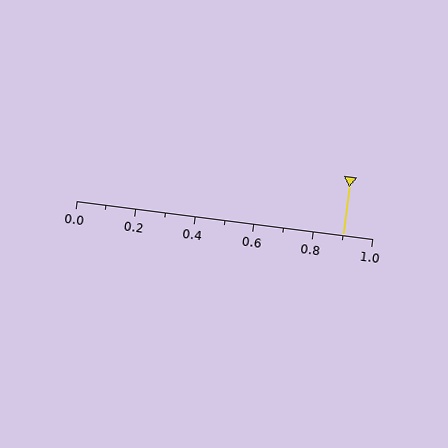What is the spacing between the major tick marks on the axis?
The major ticks are spaced 0.2 apart.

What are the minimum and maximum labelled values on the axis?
The axis runs from 0.0 to 1.0.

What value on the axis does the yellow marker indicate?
The marker indicates approximately 0.9.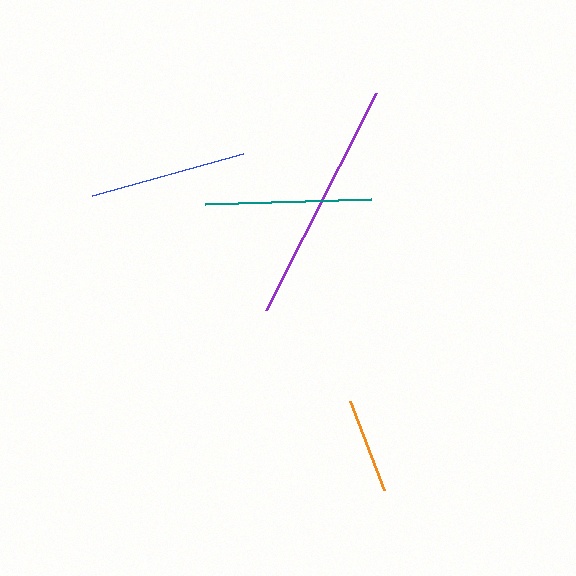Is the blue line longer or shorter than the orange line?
The blue line is longer than the orange line.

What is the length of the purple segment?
The purple segment is approximately 243 pixels long.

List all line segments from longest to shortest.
From longest to shortest: purple, teal, blue, orange.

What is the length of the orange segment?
The orange segment is approximately 95 pixels long.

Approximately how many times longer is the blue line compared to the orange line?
The blue line is approximately 1.7 times the length of the orange line.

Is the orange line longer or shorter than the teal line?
The teal line is longer than the orange line.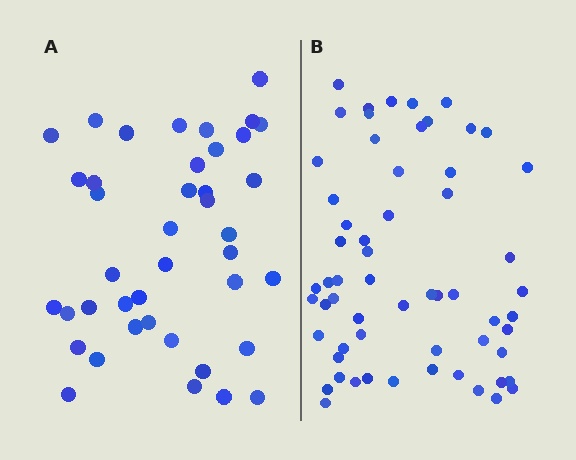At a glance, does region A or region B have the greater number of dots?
Region B (the right region) has more dots.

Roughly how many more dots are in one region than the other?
Region B has approximately 20 more dots than region A.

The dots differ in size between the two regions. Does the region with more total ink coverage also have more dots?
No. Region A has more total ink coverage because its dots are larger, but region B actually contains more individual dots. Total area can be misleading — the number of items is what matters here.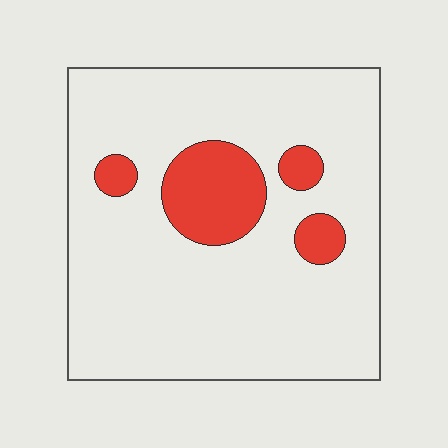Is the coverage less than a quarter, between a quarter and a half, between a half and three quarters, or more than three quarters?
Less than a quarter.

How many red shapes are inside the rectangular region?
4.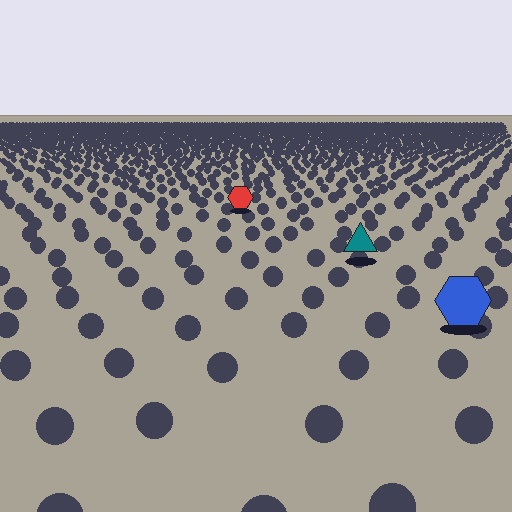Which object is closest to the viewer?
The blue hexagon is closest. The texture marks near it are larger and more spread out.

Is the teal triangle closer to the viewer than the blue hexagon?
No. The blue hexagon is closer — you can tell from the texture gradient: the ground texture is coarser near it.